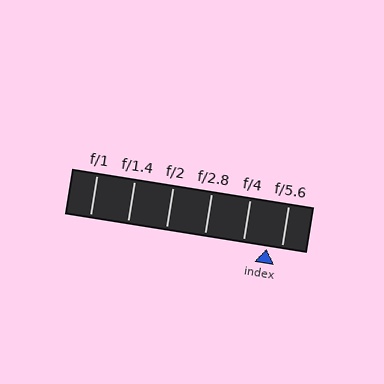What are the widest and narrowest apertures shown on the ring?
The widest aperture shown is f/1 and the narrowest is f/5.6.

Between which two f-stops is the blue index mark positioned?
The index mark is between f/4 and f/5.6.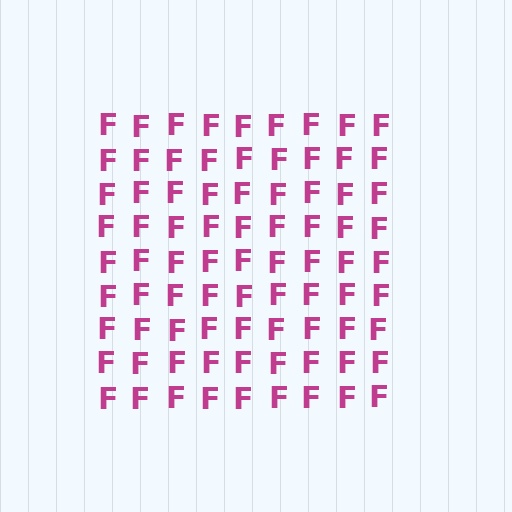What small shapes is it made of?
It is made of small letter F's.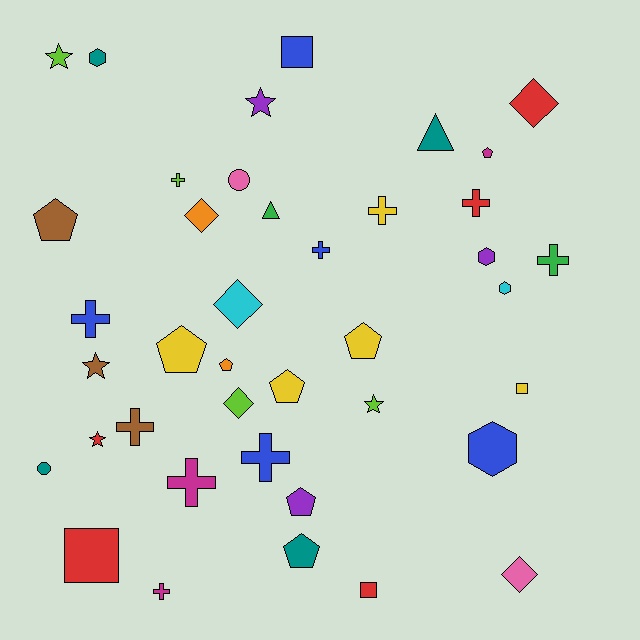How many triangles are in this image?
There are 2 triangles.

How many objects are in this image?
There are 40 objects.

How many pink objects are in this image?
There are 2 pink objects.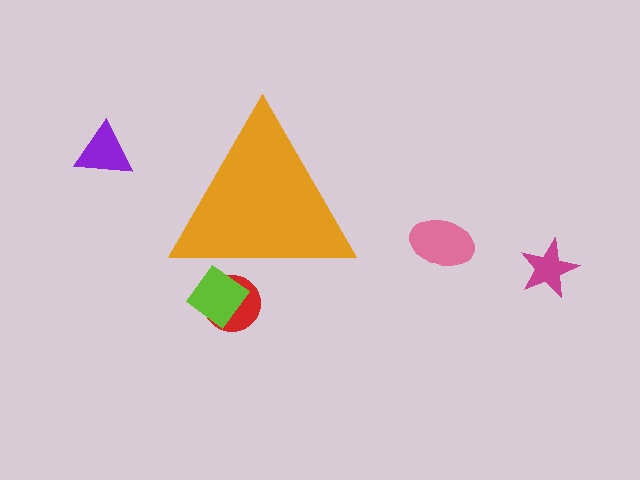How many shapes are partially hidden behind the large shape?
2 shapes are partially hidden.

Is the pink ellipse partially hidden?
No, the pink ellipse is fully visible.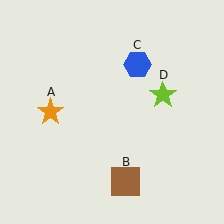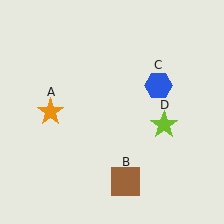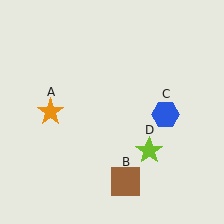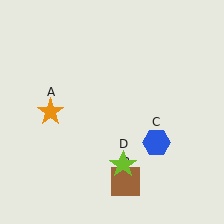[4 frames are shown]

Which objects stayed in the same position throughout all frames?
Orange star (object A) and brown square (object B) remained stationary.